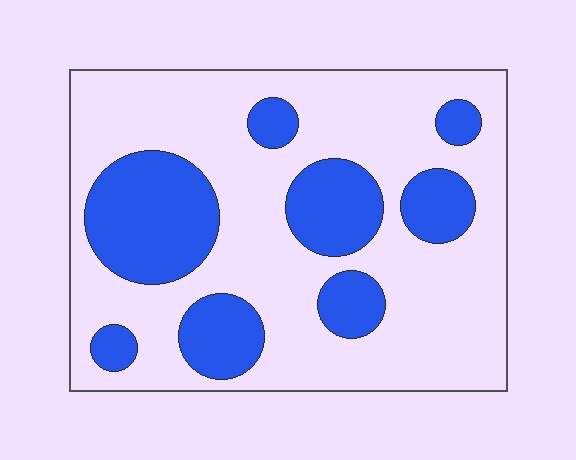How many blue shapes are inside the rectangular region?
8.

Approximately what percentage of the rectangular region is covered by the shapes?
Approximately 30%.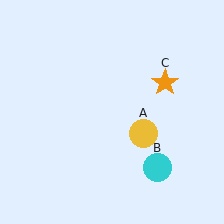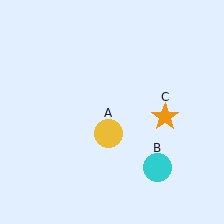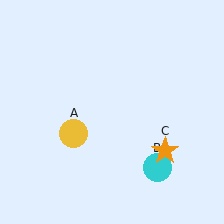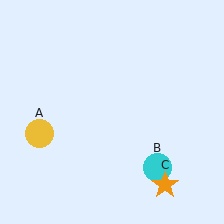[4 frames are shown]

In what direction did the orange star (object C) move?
The orange star (object C) moved down.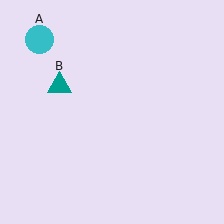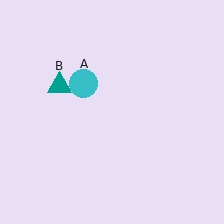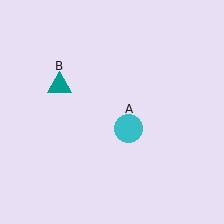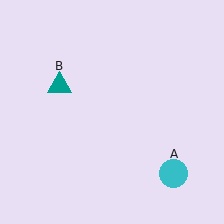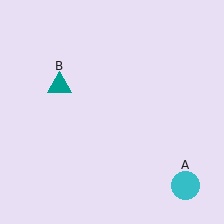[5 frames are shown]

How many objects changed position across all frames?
1 object changed position: cyan circle (object A).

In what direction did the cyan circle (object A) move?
The cyan circle (object A) moved down and to the right.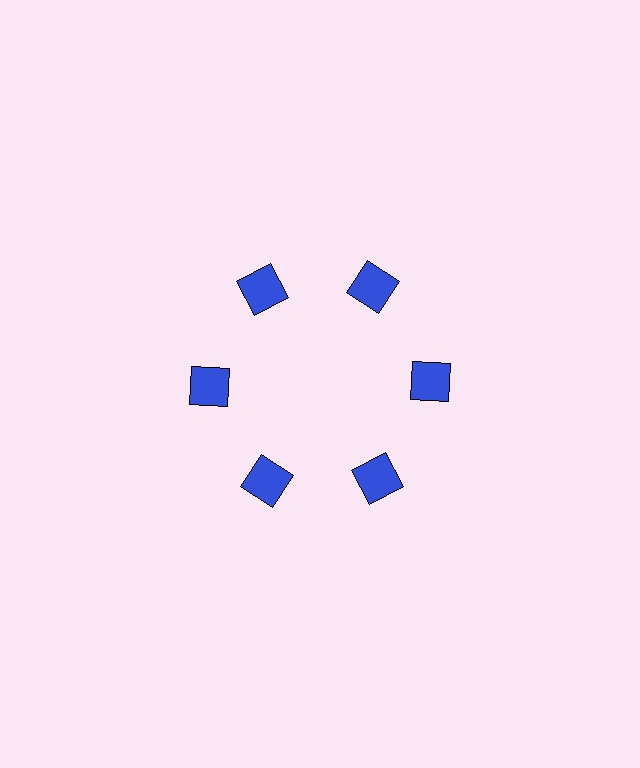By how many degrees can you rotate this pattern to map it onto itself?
The pattern maps onto itself every 60 degrees of rotation.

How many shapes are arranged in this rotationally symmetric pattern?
There are 6 shapes, arranged in 6 groups of 1.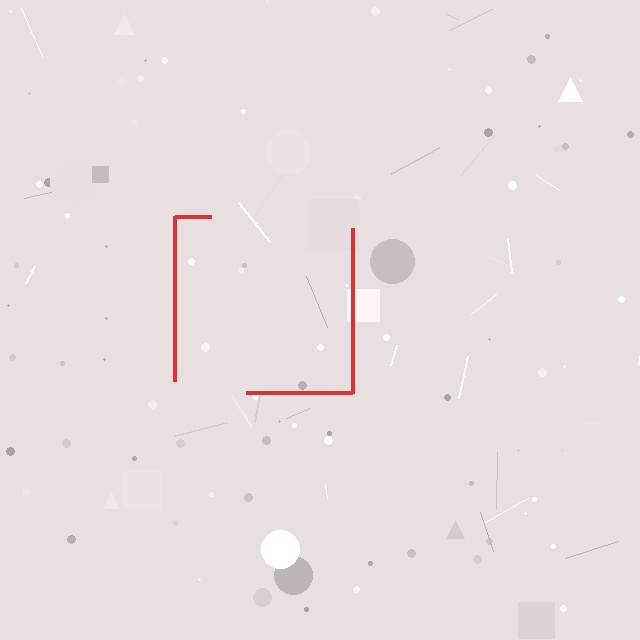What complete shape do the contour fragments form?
The contour fragments form a square.